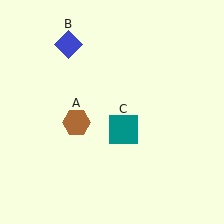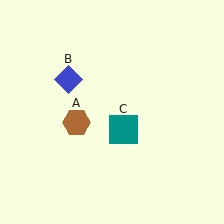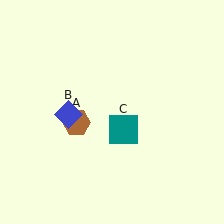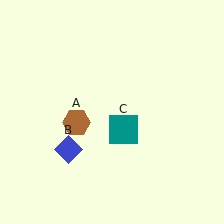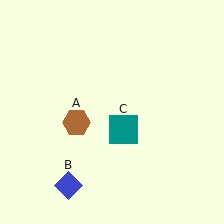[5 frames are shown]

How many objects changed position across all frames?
1 object changed position: blue diamond (object B).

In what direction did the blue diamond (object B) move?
The blue diamond (object B) moved down.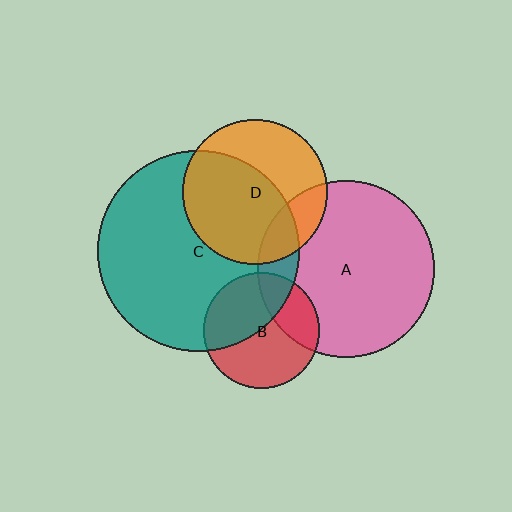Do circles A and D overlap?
Yes.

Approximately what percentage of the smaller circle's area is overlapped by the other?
Approximately 20%.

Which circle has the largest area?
Circle C (teal).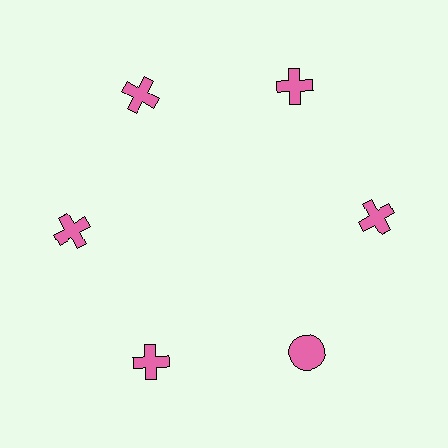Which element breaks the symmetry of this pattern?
The pink circle at roughly the 5 o'clock position breaks the symmetry. All other shapes are pink crosses.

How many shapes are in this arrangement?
There are 6 shapes arranged in a ring pattern.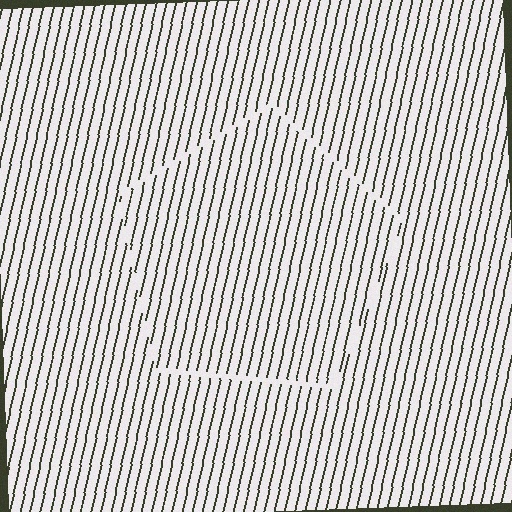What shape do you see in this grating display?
An illusory pentagon. The interior of the shape contains the same grating, shifted by half a period — the contour is defined by the phase discontinuity where line-ends from the inner and outer gratings abut.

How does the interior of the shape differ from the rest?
The interior of the shape contains the same grating, shifted by half a period — the contour is defined by the phase discontinuity where line-ends from the inner and outer gratings abut.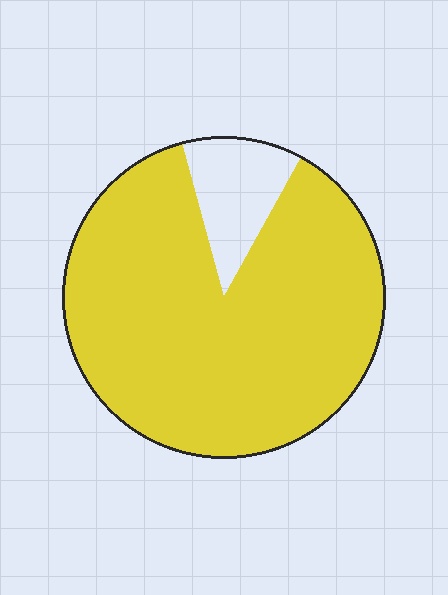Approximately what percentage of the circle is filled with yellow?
Approximately 90%.